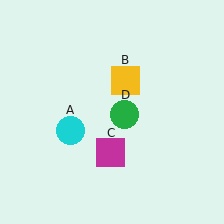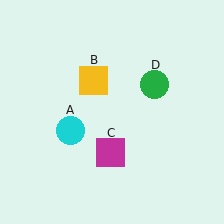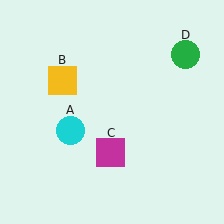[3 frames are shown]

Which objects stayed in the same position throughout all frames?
Cyan circle (object A) and magenta square (object C) remained stationary.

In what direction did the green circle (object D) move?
The green circle (object D) moved up and to the right.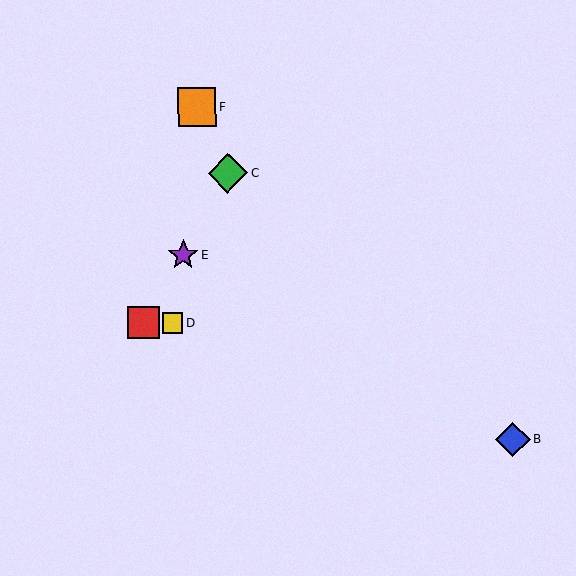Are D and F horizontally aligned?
No, D is at y≈323 and F is at y≈107.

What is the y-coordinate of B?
Object B is at y≈439.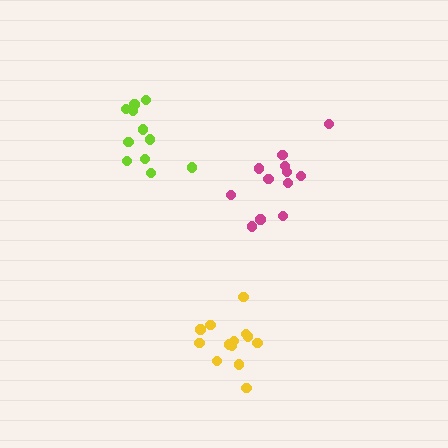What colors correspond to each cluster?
The clusters are colored: magenta, lime, yellow.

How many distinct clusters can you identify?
There are 3 distinct clusters.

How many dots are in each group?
Group 1: 12 dots, Group 2: 11 dots, Group 3: 13 dots (36 total).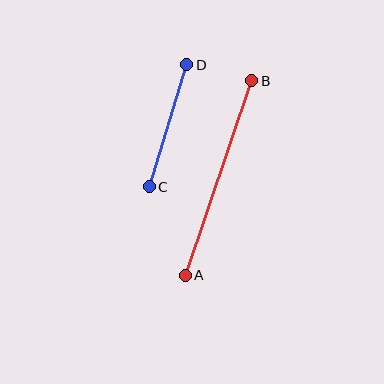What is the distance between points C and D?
The distance is approximately 128 pixels.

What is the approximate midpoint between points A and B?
The midpoint is at approximately (219, 178) pixels.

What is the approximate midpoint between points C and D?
The midpoint is at approximately (168, 126) pixels.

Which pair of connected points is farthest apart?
Points A and B are farthest apart.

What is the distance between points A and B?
The distance is approximately 206 pixels.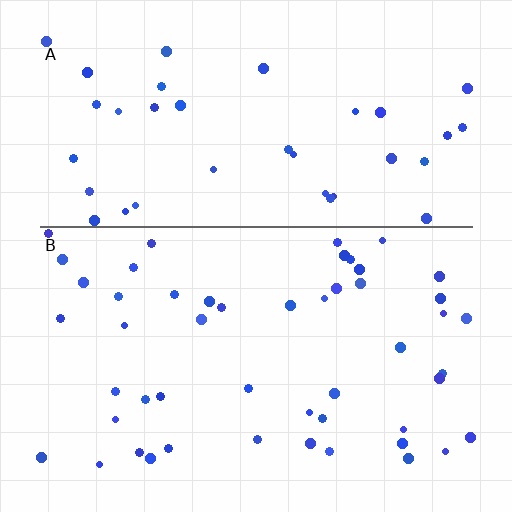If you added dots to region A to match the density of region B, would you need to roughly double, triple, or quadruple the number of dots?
Approximately double.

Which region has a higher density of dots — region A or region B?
B (the bottom).